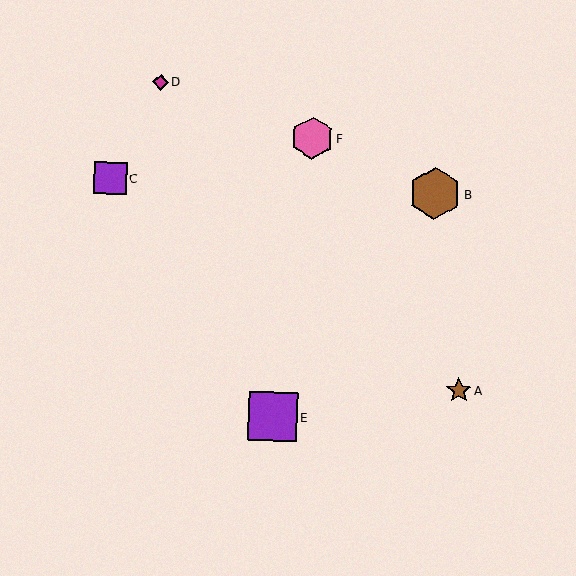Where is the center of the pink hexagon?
The center of the pink hexagon is at (312, 138).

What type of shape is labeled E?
Shape E is a purple square.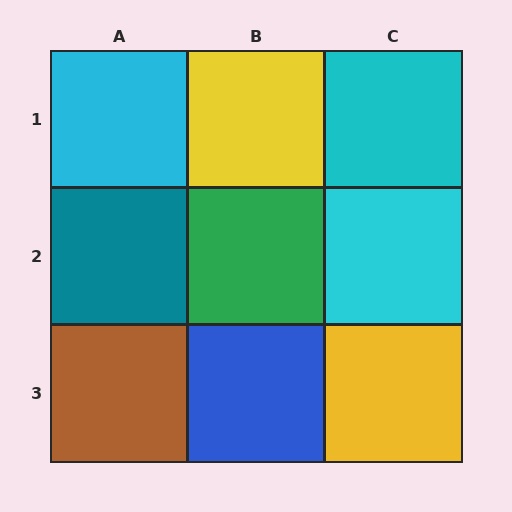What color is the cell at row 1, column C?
Cyan.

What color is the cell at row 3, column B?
Blue.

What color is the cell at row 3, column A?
Brown.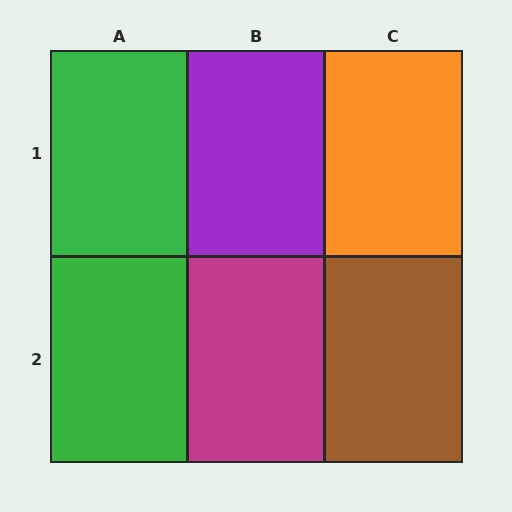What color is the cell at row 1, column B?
Purple.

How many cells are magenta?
1 cell is magenta.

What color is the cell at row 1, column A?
Green.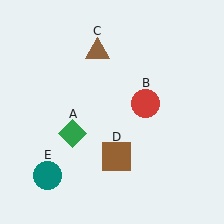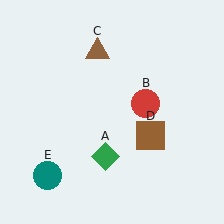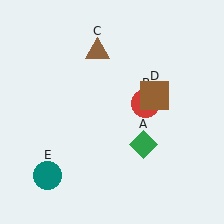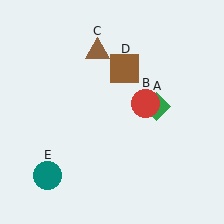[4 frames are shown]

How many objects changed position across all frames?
2 objects changed position: green diamond (object A), brown square (object D).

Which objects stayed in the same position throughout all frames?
Red circle (object B) and brown triangle (object C) and teal circle (object E) remained stationary.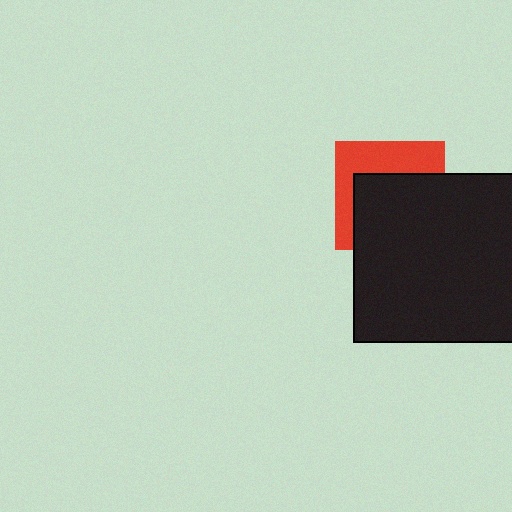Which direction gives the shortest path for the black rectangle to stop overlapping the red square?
Moving toward the lower-right gives the shortest separation.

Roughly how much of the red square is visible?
A small part of it is visible (roughly 41%).